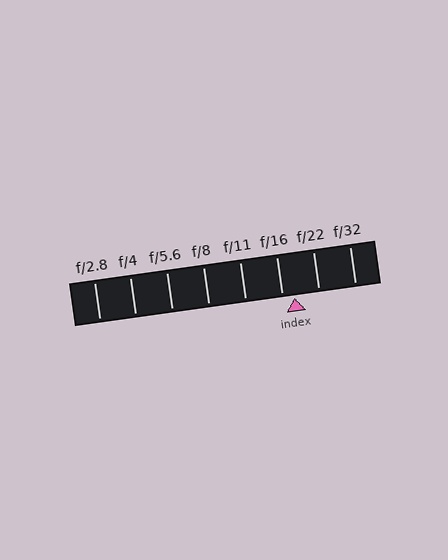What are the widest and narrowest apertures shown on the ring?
The widest aperture shown is f/2.8 and the narrowest is f/32.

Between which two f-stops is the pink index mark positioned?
The index mark is between f/16 and f/22.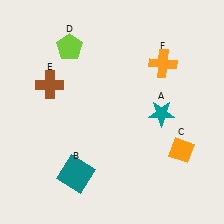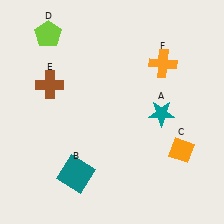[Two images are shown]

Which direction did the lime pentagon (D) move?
The lime pentagon (D) moved left.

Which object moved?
The lime pentagon (D) moved left.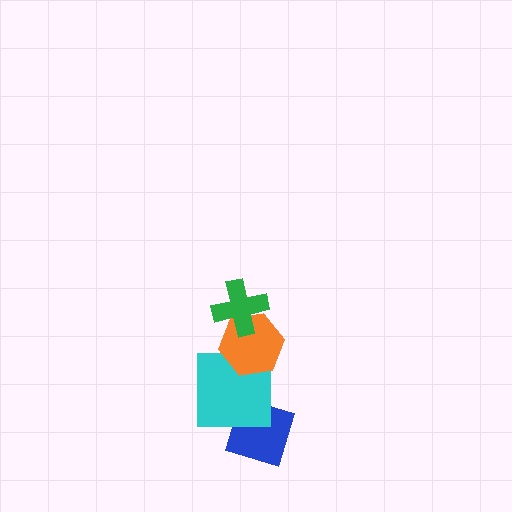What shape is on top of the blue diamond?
The cyan square is on top of the blue diamond.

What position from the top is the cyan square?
The cyan square is 3rd from the top.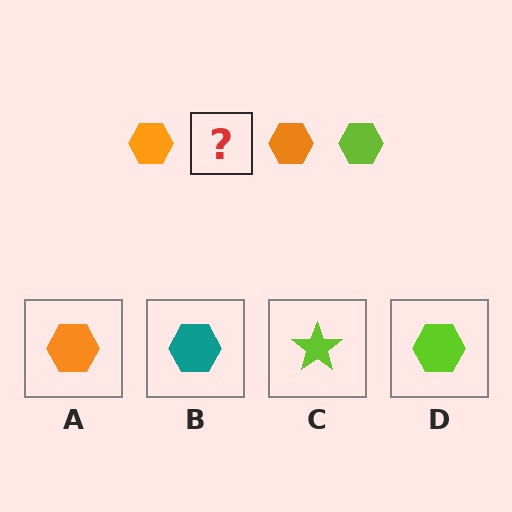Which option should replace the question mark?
Option D.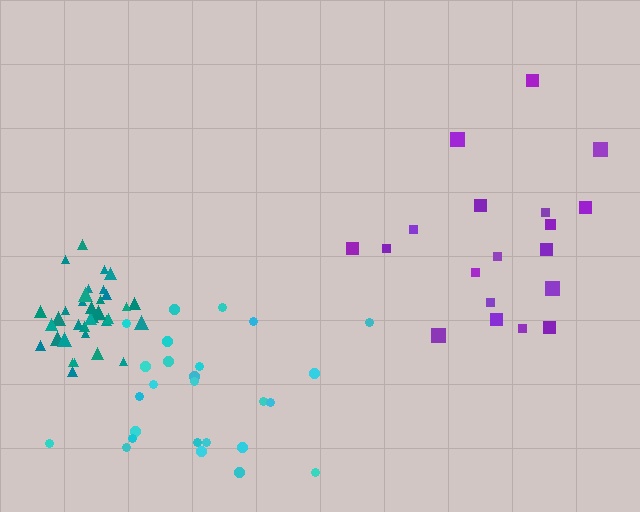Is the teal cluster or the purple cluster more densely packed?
Teal.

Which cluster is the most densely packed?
Teal.